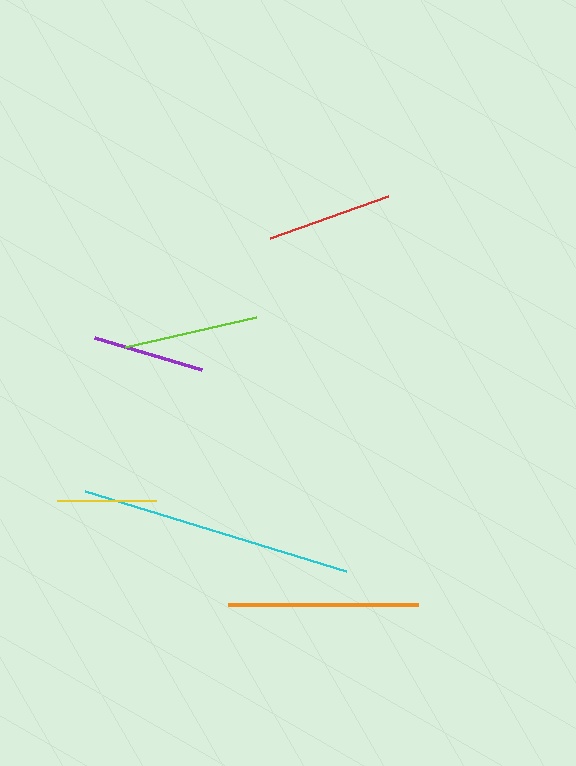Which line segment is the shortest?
The yellow line is the shortest at approximately 99 pixels.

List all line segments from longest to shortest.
From longest to shortest: cyan, orange, lime, red, purple, yellow.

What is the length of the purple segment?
The purple segment is approximately 112 pixels long.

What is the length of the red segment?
The red segment is approximately 125 pixels long.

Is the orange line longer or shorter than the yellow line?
The orange line is longer than the yellow line.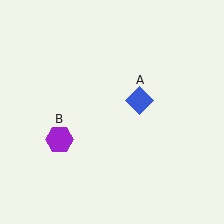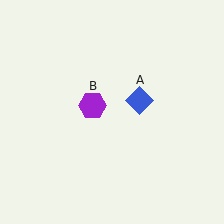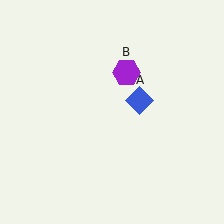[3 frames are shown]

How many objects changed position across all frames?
1 object changed position: purple hexagon (object B).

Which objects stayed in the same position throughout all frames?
Blue diamond (object A) remained stationary.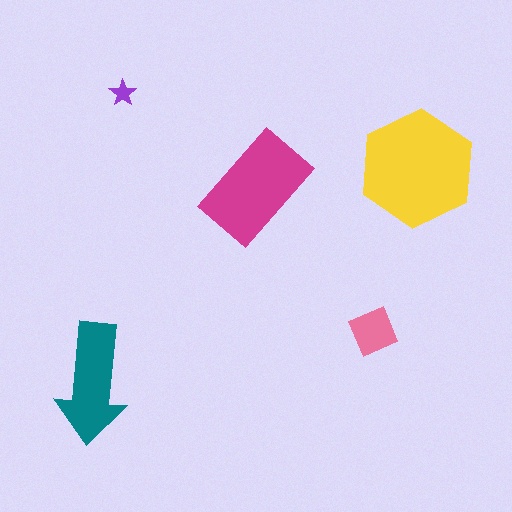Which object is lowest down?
The teal arrow is bottommost.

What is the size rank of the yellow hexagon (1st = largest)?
1st.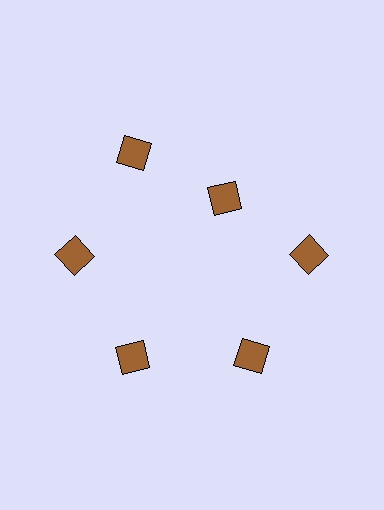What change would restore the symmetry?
The symmetry would be restored by moving it outward, back onto the ring so that all 6 diamonds sit at equal angles and equal distance from the center.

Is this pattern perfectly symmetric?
No. The 6 brown diamonds are arranged in a ring, but one element near the 1 o'clock position is pulled inward toward the center, breaking the 6-fold rotational symmetry.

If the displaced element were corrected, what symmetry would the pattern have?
It would have 6-fold rotational symmetry — the pattern would map onto itself every 60 degrees.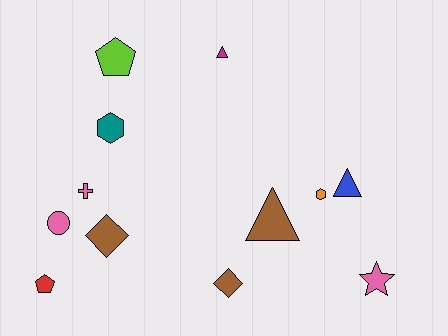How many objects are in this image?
There are 12 objects.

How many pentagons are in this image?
There are 2 pentagons.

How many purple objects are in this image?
There are no purple objects.